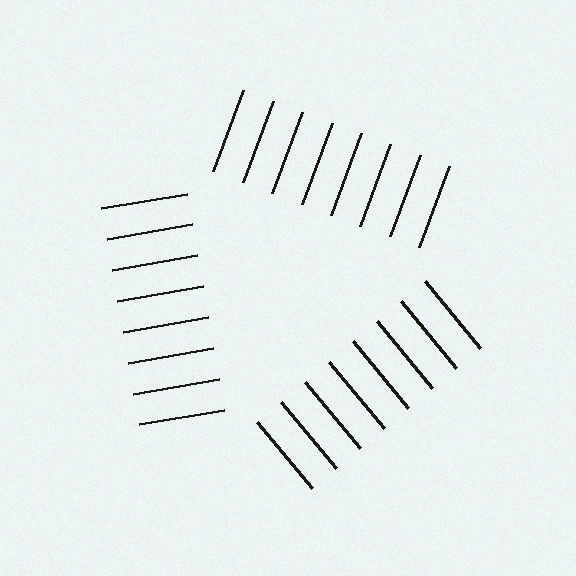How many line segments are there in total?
24 — 8 along each of the 3 edges.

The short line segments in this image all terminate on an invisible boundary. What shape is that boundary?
An illusory triangle — the line segments terminate on its edges but no continuous stroke is drawn.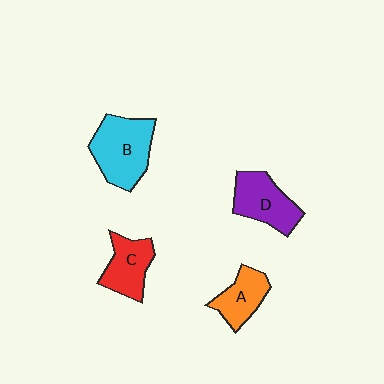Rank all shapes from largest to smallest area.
From largest to smallest: B (cyan), D (purple), C (red), A (orange).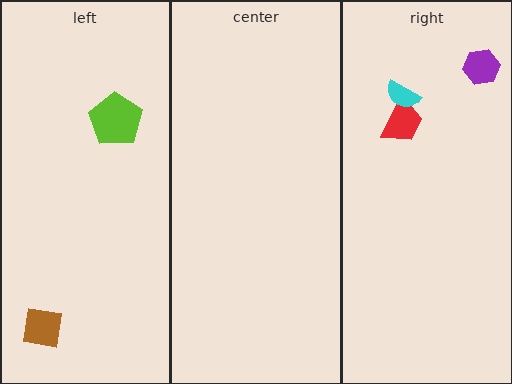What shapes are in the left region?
The brown square, the lime pentagon.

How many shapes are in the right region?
3.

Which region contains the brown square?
The left region.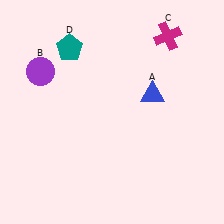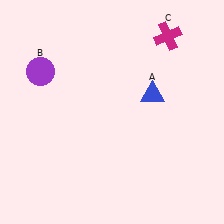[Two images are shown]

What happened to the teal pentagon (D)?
The teal pentagon (D) was removed in Image 2. It was in the top-left area of Image 1.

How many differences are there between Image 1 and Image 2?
There is 1 difference between the two images.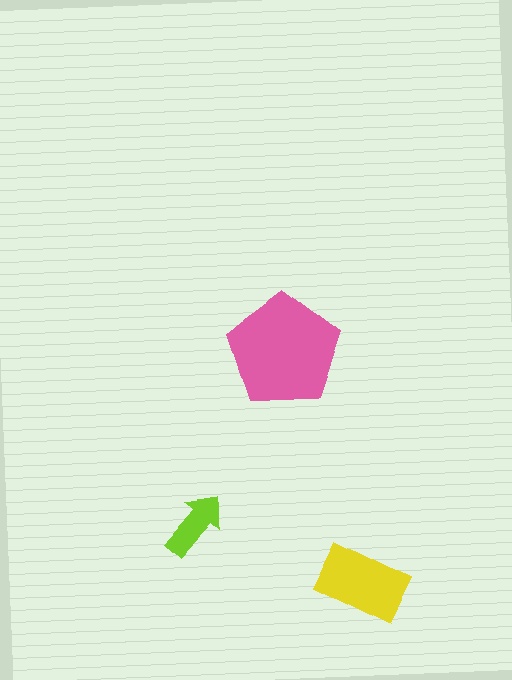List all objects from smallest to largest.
The lime arrow, the yellow rectangle, the pink pentagon.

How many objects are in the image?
There are 3 objects in the image.